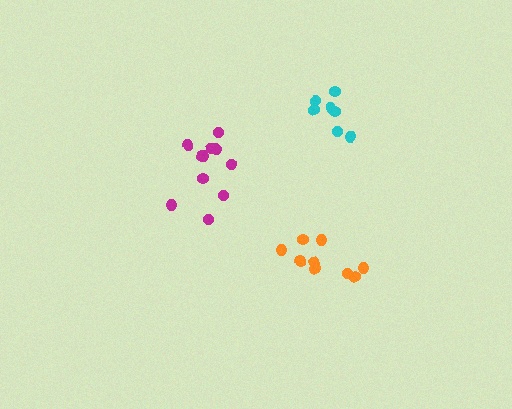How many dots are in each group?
Group 1: 7 dots, Group 2: 11 dots, Group 3: 9 dots (27 total).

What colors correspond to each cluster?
The clusters are colored: cyan, magenta, orange.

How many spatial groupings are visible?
There are 3 spatial groupings.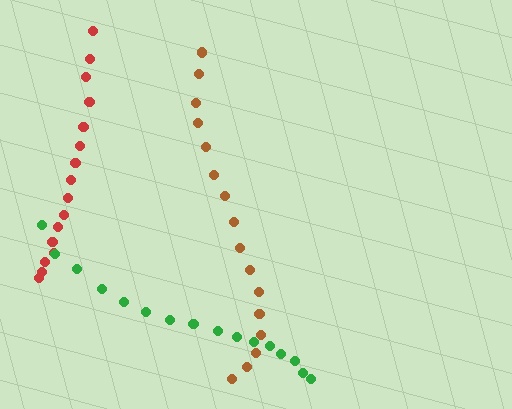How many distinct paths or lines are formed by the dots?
There are 3 distinct paths.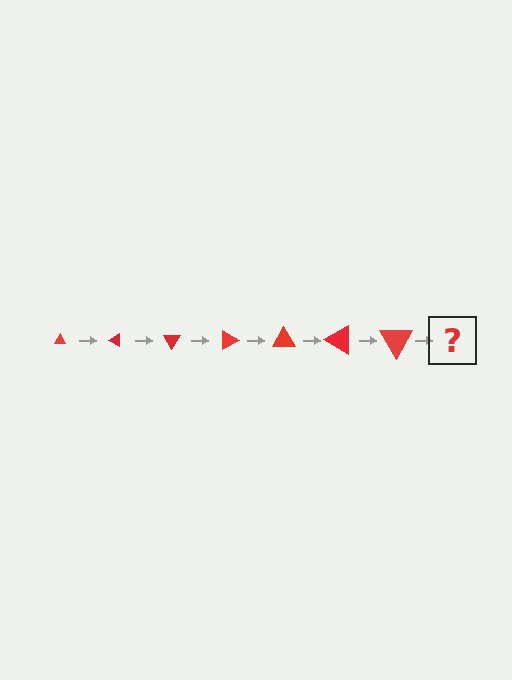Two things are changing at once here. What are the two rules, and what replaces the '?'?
The two rules are that the triangle grows larger each step and it rotates 30 degrees each step. The '?' should be a triangle, larger than the previous one and rotated 210 degrees from the start.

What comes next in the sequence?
The next element should be a triangle, larger than the previous one and rotated 210 degrees from the start.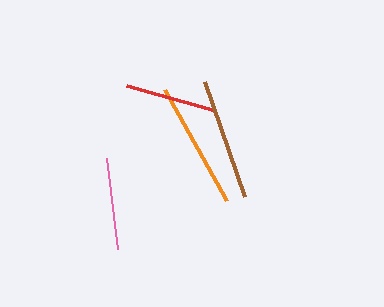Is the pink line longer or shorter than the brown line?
The brown line is longer than the pink line.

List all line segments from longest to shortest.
From longest to shortest: orange, brown, red, pink.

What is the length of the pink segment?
The pink segment is approximately 92 pixels long.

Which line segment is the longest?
The orange line is the longest at approximately 127 pixels.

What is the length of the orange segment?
The orange segment is approximately 127 pixels long.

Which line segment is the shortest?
The pink line is the shortest at approximately 92 pixels.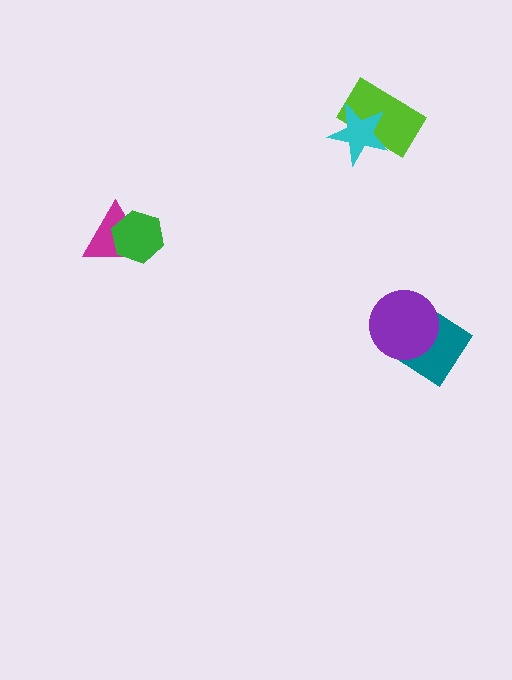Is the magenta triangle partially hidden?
Yes, it is partially covered by another shape.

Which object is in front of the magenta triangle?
The green hexagon is in front of the magenta triangle.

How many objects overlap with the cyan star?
1 object overlaps with the cyan star.